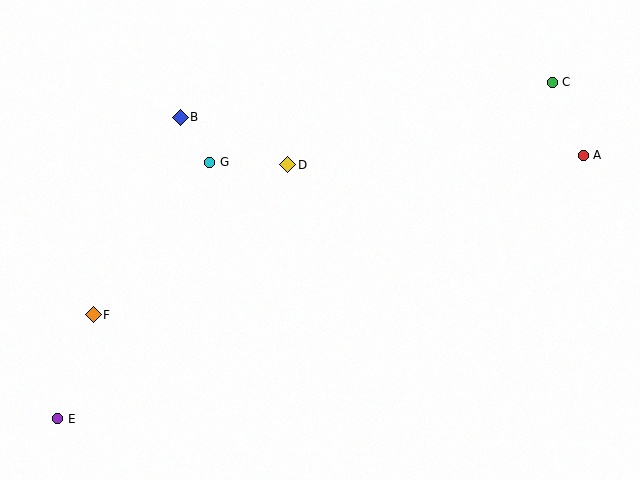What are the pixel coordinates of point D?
Point D is at (288, 165).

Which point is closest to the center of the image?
Point D at (288, 165) is closest to the center.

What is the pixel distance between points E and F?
The distance between E and F is 110 pixels.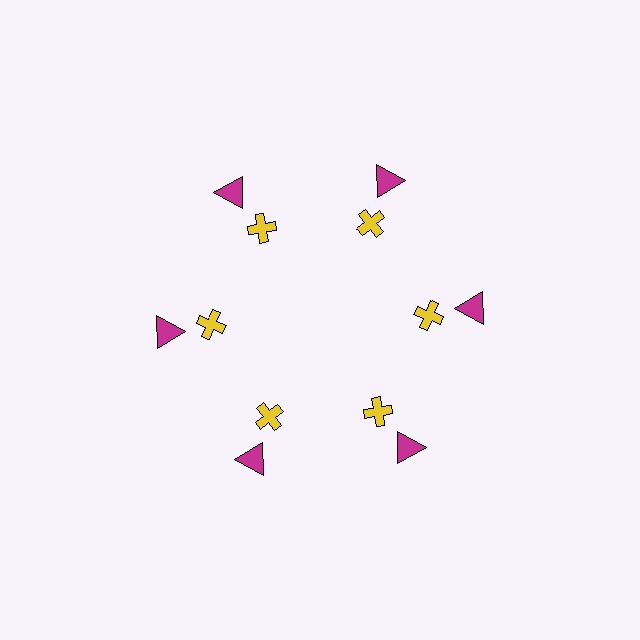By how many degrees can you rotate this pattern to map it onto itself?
The pattern maps onto itself every 60 degrees of rotation.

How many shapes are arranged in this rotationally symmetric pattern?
There are 12 shapes, arranged in 6 groups of 2.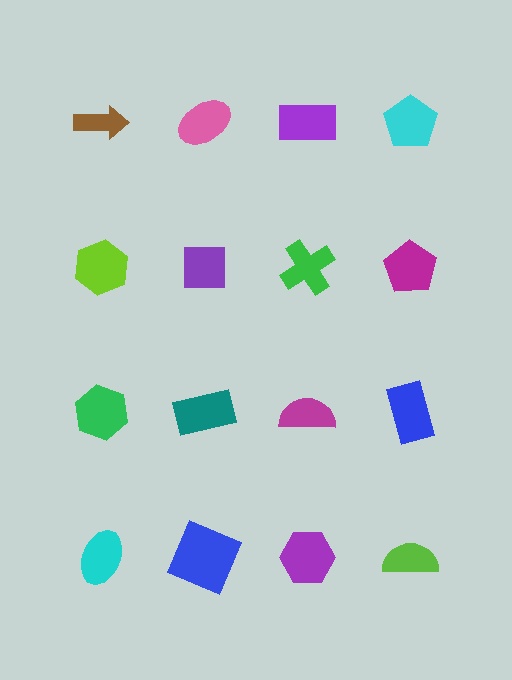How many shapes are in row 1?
4 shapes.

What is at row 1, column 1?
A brown arrow.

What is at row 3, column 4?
A blue rectangle.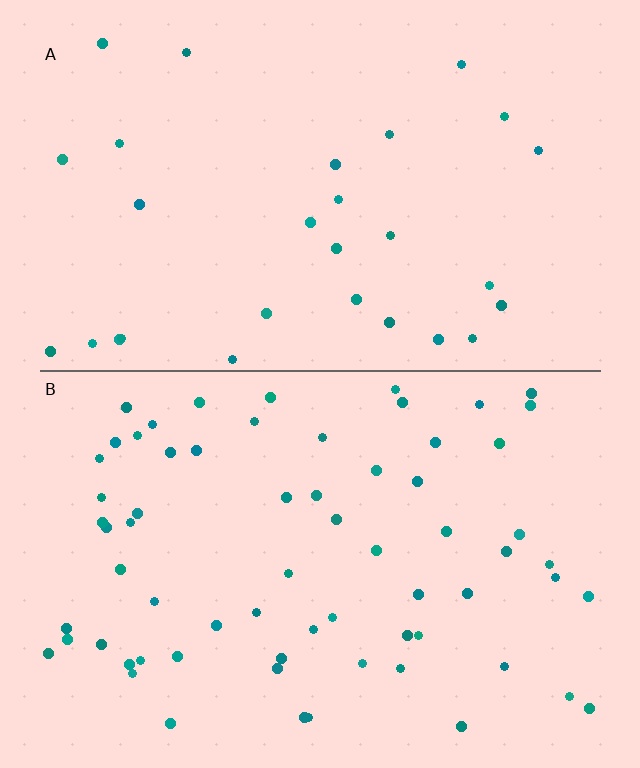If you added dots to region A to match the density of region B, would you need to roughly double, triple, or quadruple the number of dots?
Approximately double.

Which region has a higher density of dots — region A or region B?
B (the bottom).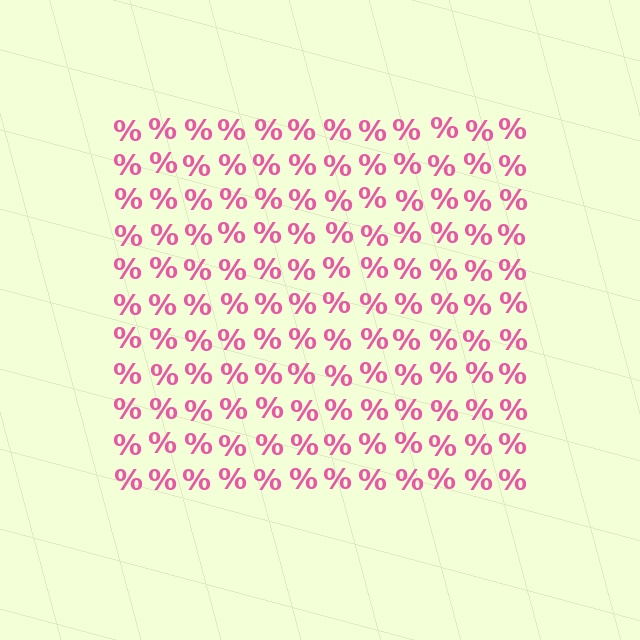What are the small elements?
The small elements are percent signs.